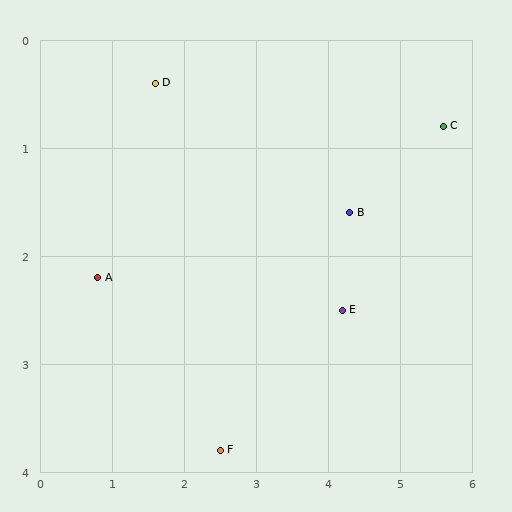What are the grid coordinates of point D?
Point D is at approximately (1.6, 0.4).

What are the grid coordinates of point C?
Point C is at approximately (5.6, 0.8).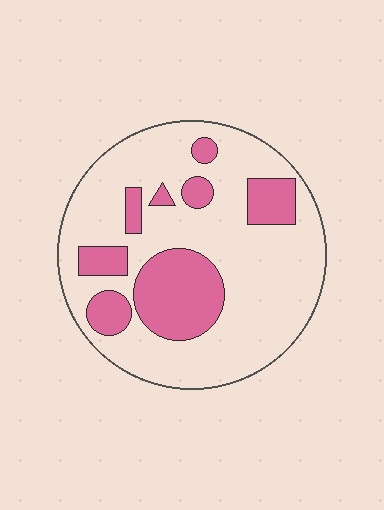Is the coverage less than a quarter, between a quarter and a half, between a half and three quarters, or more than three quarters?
Between a quarter and a half.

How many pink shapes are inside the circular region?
8.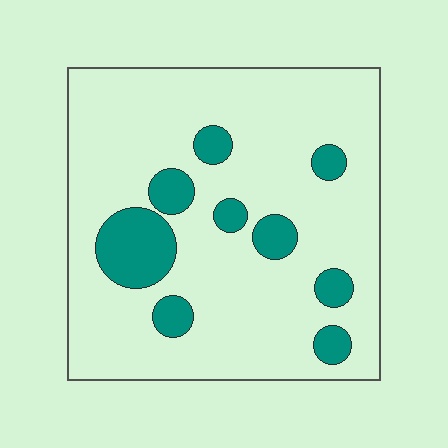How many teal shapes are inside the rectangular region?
9.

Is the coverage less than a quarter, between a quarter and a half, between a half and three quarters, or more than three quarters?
Less than a quarter.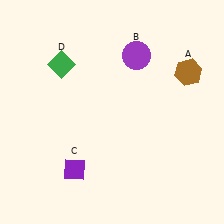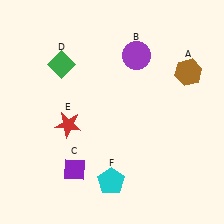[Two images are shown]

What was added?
A red star (E), a cyan pentagon (F) were added in Image 2.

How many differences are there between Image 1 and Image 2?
There are 2 differences between the two images.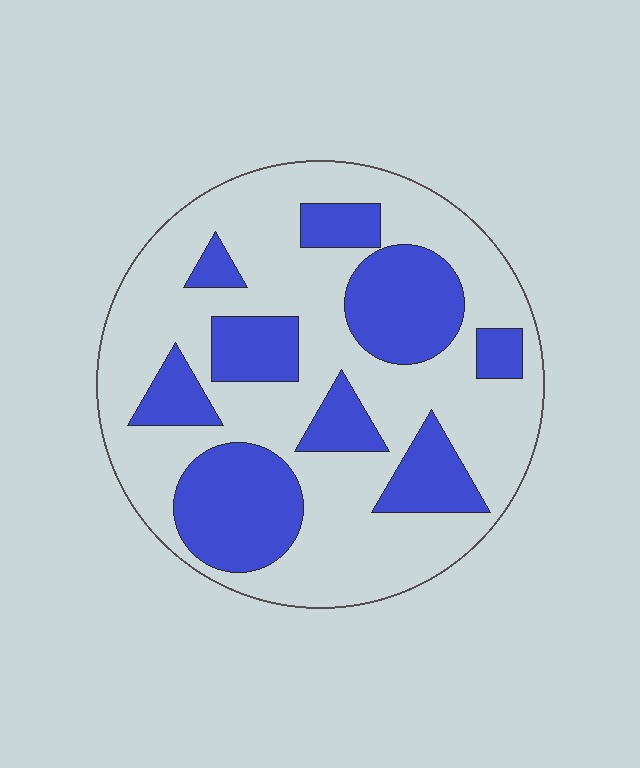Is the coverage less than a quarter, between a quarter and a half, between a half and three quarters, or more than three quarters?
Between a quarter and a half.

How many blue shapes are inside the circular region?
9.